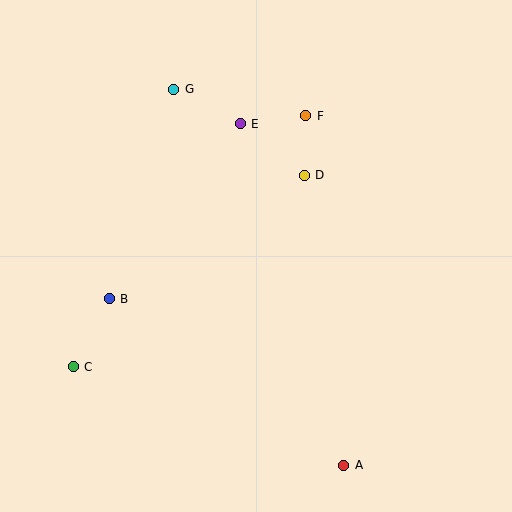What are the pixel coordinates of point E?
Point E is at (240, 124).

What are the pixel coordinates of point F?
Point F is at (306, 116).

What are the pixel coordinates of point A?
Point A is at (344, 466).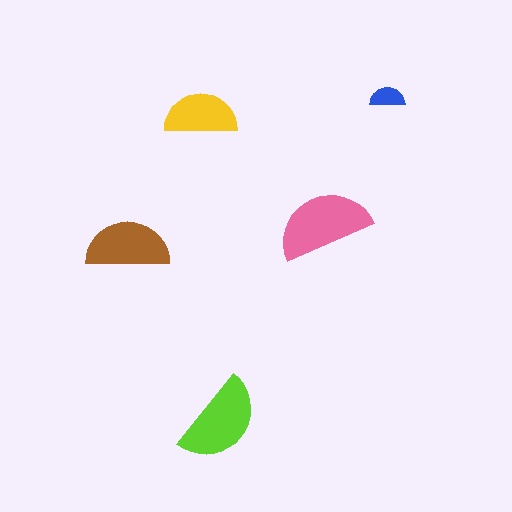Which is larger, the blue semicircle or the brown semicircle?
The brown one.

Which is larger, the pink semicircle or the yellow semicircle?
The pink one.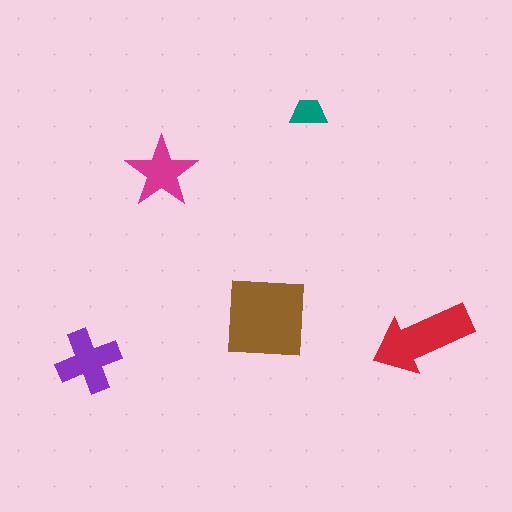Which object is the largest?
The brown square.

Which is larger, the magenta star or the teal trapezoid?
The magenta star.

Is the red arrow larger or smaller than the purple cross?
Larger.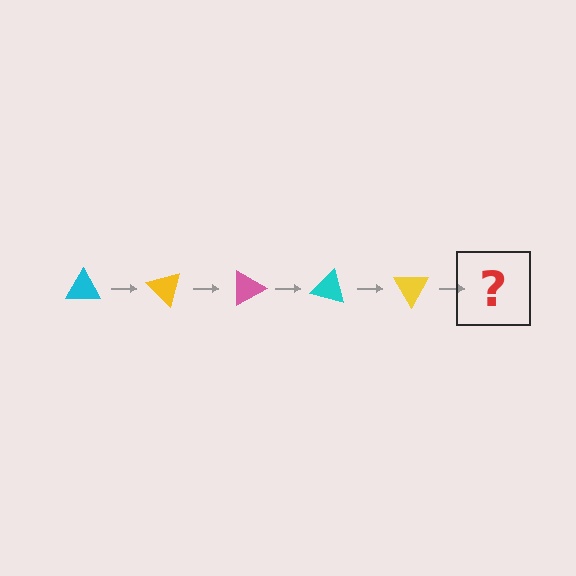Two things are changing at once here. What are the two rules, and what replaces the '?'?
The two rules are that it rotates 45 degrees each step and the color cycles through cyan, yellow, and pink. The '?' should be a pink triangle, rotated 225 degrees from the start.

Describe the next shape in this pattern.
It should be a pink triangle, rotated 225 degrees from the start.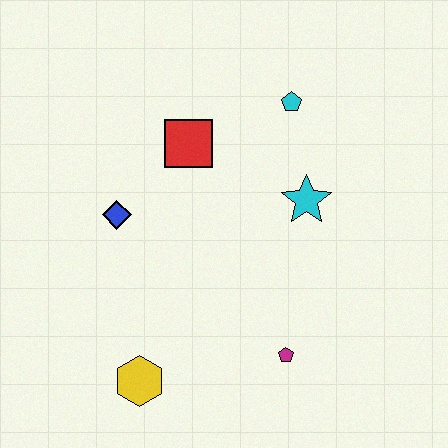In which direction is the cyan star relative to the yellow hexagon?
The cyan star is above the yellow hexagon.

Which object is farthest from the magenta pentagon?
The cyan pentagon is farthest from the magenta pentagon.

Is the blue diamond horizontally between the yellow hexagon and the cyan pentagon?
No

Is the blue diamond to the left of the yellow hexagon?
Yes